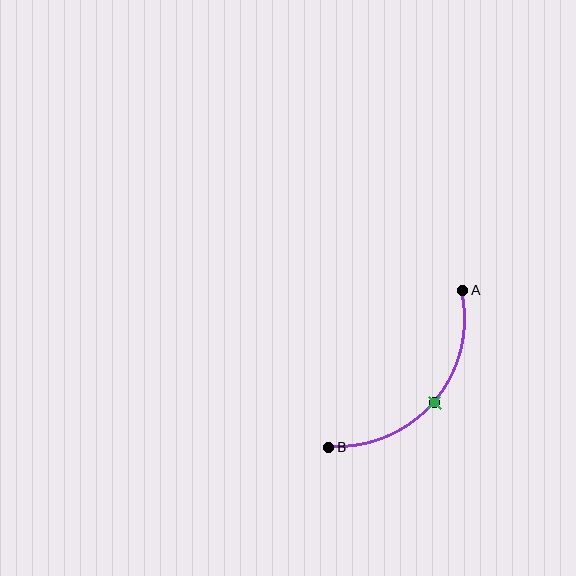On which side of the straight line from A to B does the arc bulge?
The arc bulges below and to the right of the straight line connecting A and B.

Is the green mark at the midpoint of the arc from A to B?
Yes. The green mark lies on the arc at equal arc-length from both A and B — it is the arc midpoint.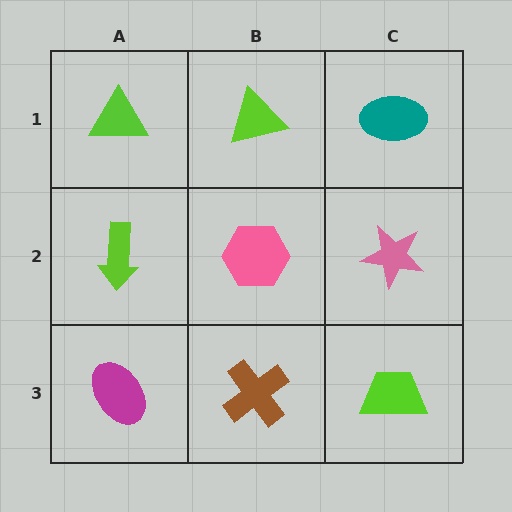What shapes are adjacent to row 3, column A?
A lime arrow (row 2, column A), a brown cross (row 3, column B).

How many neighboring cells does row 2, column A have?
3.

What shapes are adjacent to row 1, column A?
A lime arrow (row 2, column A), a lime triangle (row 1, column B).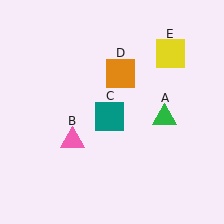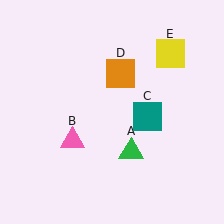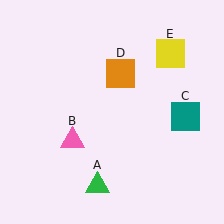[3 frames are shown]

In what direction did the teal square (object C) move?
The teal square (object C) moved right.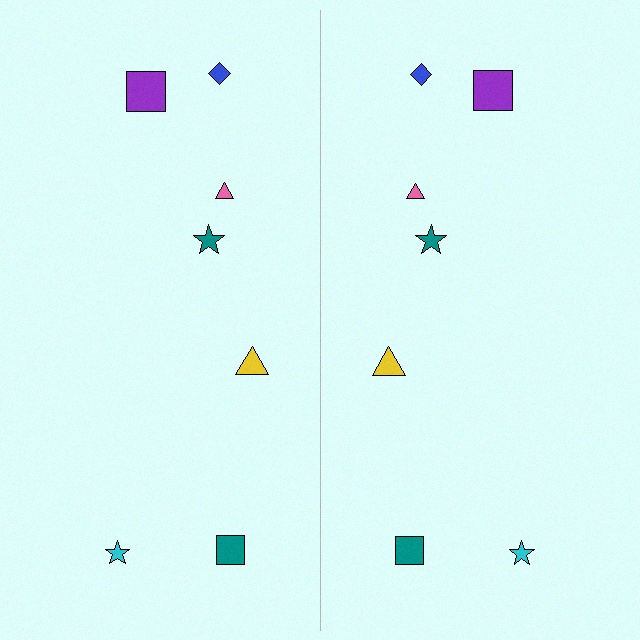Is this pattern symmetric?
Yes, this pattern has bilateral (reflection) symmetry.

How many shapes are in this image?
There are 14 shapes in this image.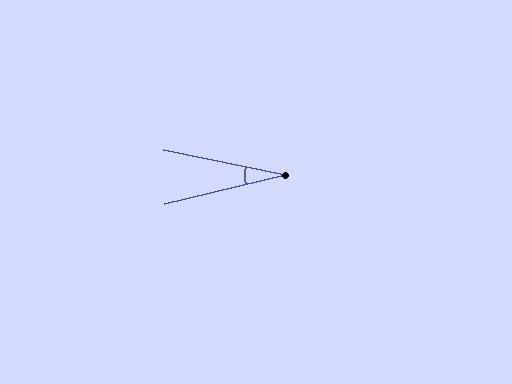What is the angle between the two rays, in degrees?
Approximately 25 degrees.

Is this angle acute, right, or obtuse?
It is acute.